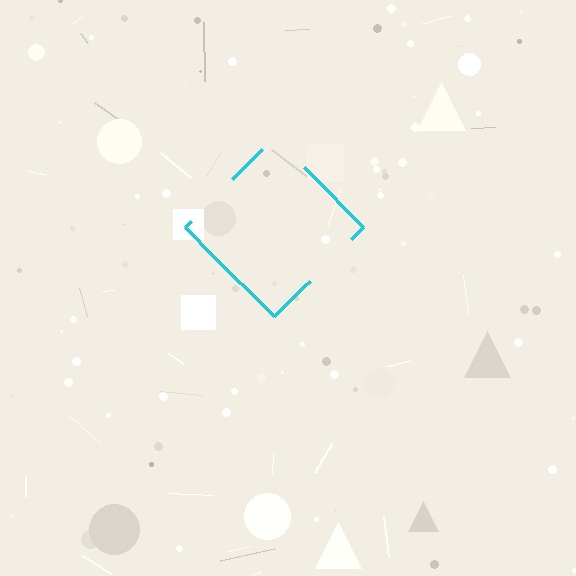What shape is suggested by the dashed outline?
The dashed outline suggests a diamond.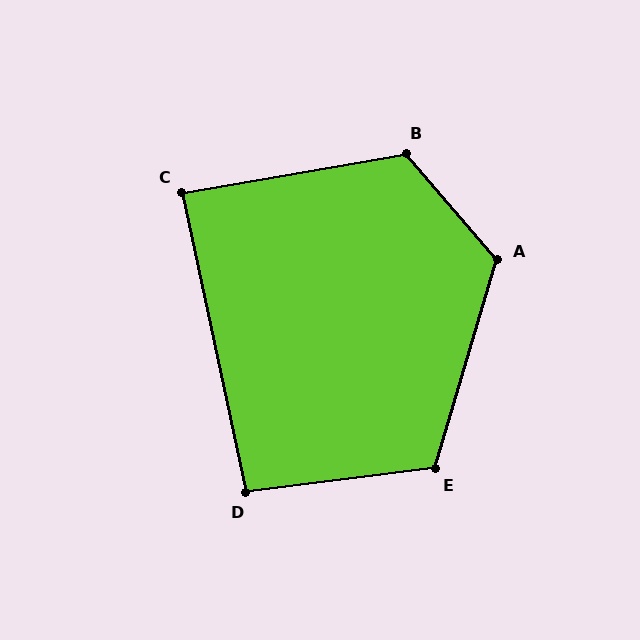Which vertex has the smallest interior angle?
C, at approximately 88 degrees.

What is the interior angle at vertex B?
Approximately 121 degrees (obtuse).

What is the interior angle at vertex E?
Approximately 114 degrees (obtuse).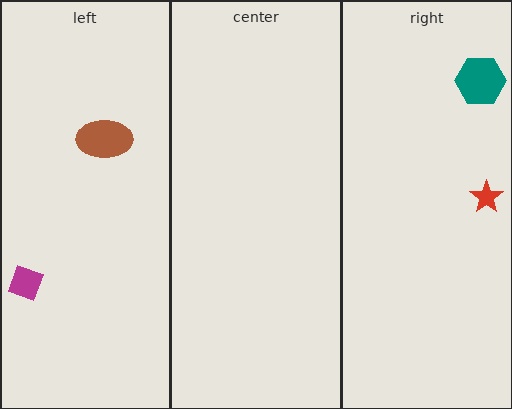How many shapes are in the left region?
2.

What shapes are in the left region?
The magenta diamond, the brown ellipse.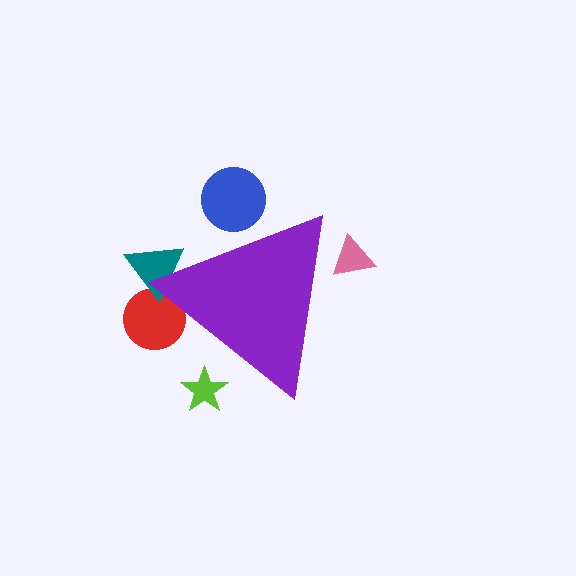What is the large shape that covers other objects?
A purple triangle.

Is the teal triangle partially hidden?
Yes, the teal triangle is partially hidden behind the purple triangle.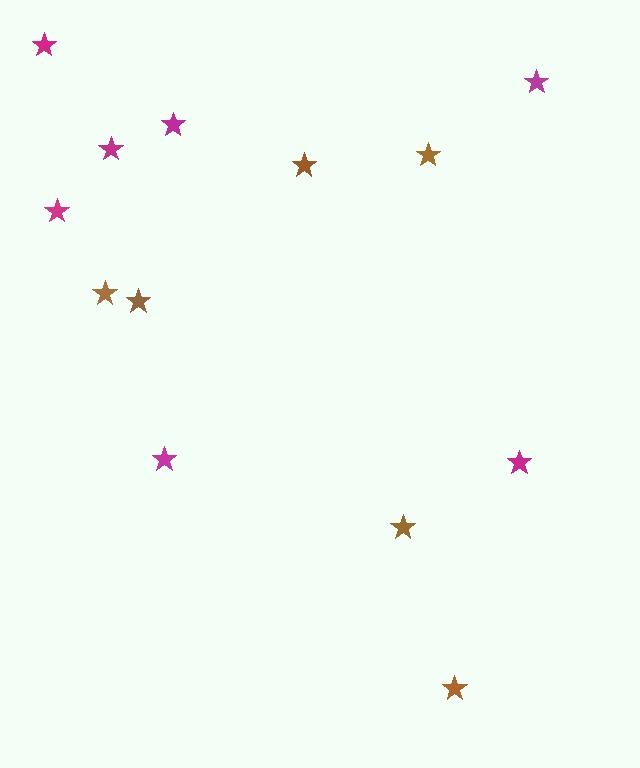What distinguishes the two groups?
There are 2 groups: one group of brown stars (6) and one group of magenta stars (7).